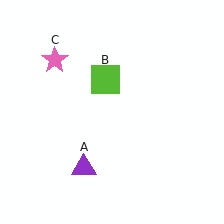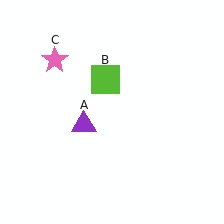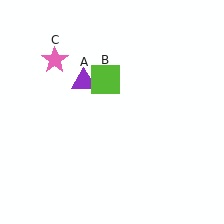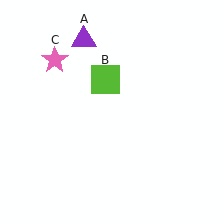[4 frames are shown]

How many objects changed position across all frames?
1 object changed position: purple triangle (object A).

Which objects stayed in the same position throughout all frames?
Lime square (object B) and pink star (object C) remained stationary.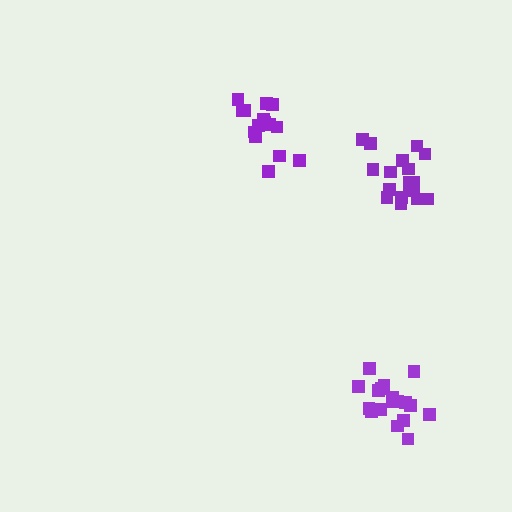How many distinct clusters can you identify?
There are 3 distinct clusters.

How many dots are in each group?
Group 1: 17 dots, Group 2: 18 dots, Group 3: 18 dots (53 total).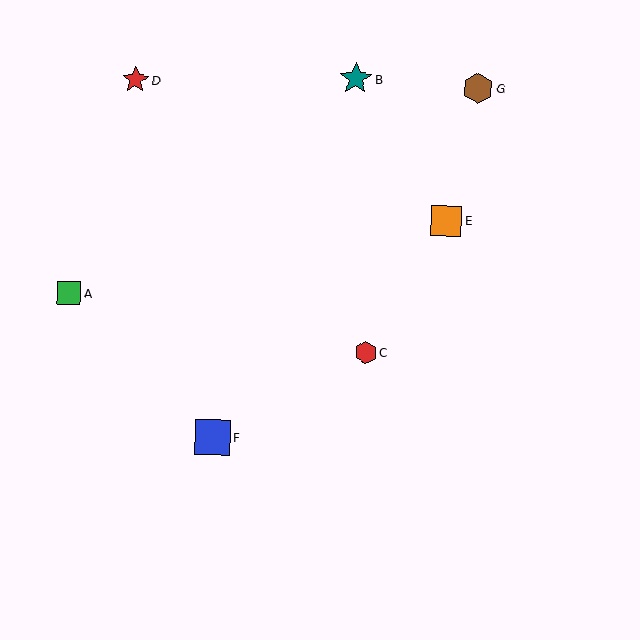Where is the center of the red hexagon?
The center of the red hexagon is at (365, 352).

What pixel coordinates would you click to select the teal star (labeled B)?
Click at (356, 79) to select the teal star B.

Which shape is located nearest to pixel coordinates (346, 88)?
The teal star (labeled B) at (356, 79) is nearest to that location.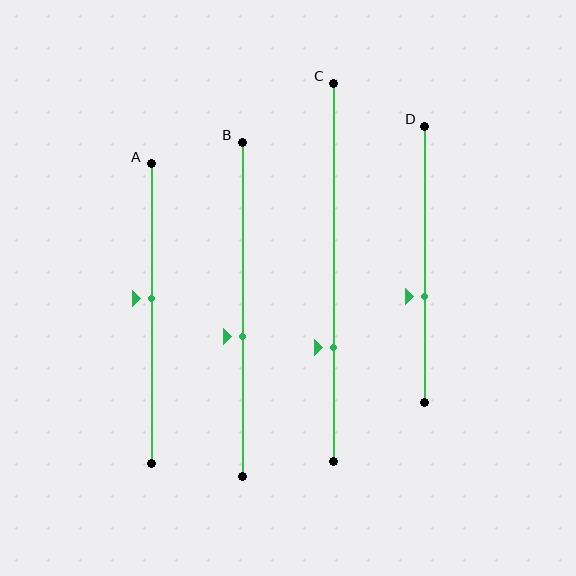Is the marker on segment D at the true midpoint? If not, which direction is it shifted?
No, the marker on segment D is shifted downward by about 12% of the segment length.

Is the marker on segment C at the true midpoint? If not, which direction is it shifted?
No, the marker on segment C is shifted downward by about 20% of the segment length.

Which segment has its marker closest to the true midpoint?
Segment A has its marker closest to the true midpoint.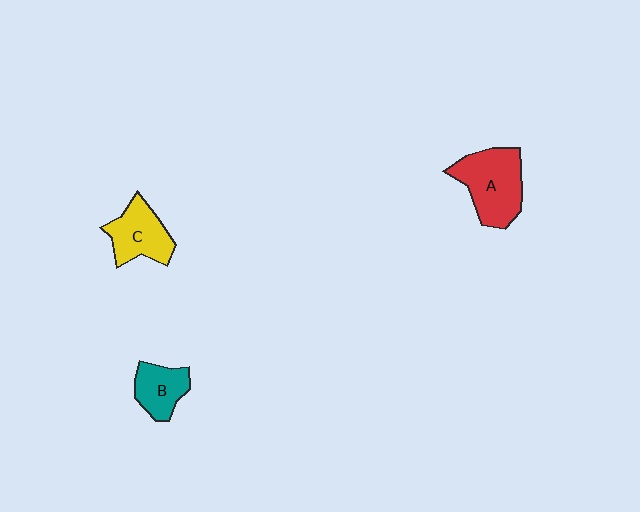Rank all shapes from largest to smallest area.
From largest to smallest: A (red), C (yellow), B (teal).